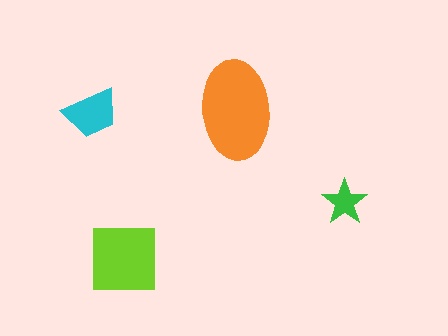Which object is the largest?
The orange ellipse.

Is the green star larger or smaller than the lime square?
Smaller.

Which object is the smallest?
The green star.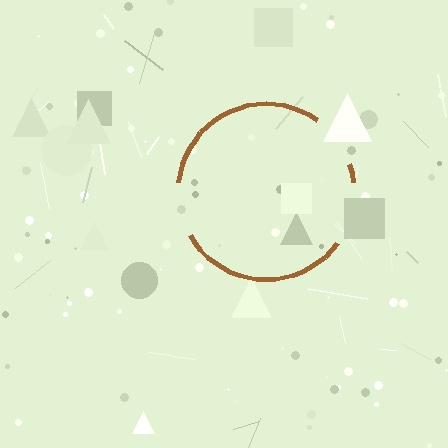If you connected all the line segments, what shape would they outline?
They would outline a circle.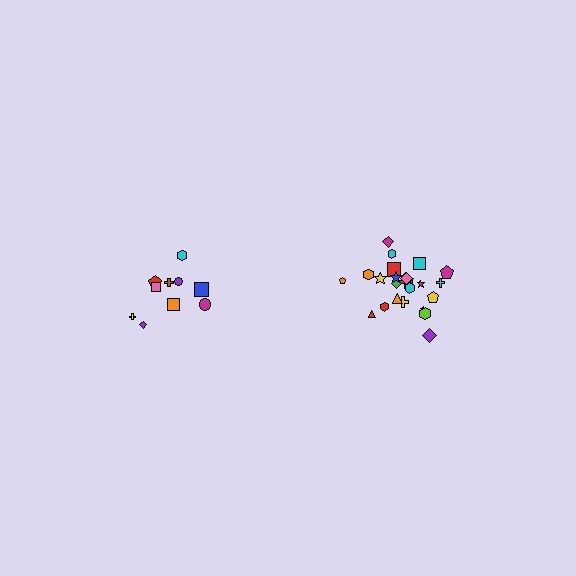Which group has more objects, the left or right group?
The right group.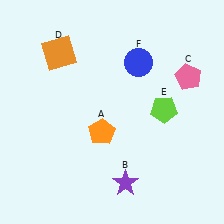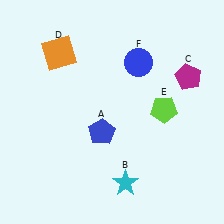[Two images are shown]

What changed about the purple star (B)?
In Image 1, B is purple. In Image 2, it changed to cyan.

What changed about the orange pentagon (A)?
In Image 1, A is orange. In Image 2, it changed to blue.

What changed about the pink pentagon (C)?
In Image 1, C is pink. In Image 2, it changed to magenta.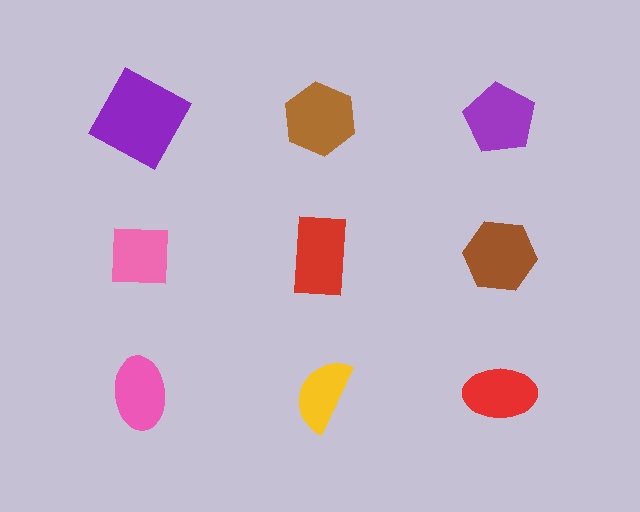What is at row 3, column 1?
A pink ellipse.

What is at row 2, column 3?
A brown hexagon.